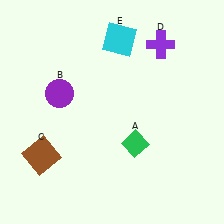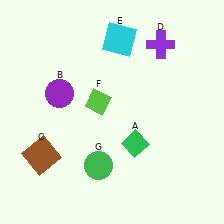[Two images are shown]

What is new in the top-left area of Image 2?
A lime diamond (F) was added in the top-left area of Image 2.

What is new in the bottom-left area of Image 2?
A green circle (G) was added in the bottom-left area of Image 2.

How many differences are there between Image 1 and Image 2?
There are 2 differences between the two images.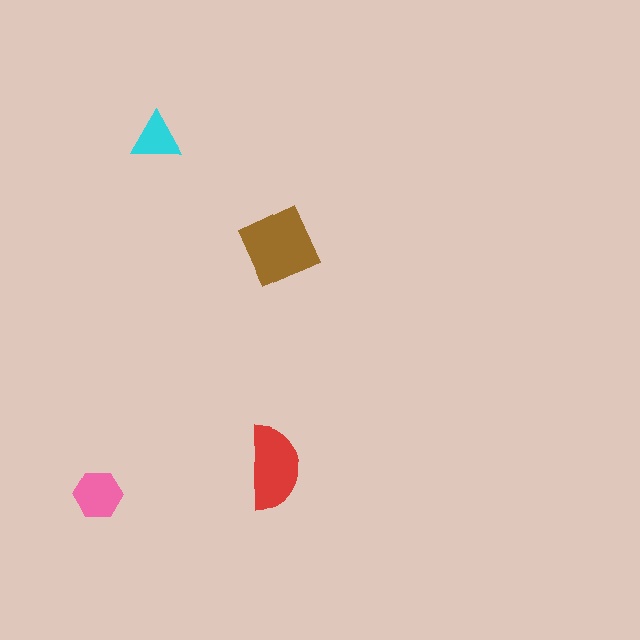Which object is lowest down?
The pink hexagon is bottommost.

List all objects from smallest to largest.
The cyan triangle, the pink hexagon, the red semicircle, the brown square.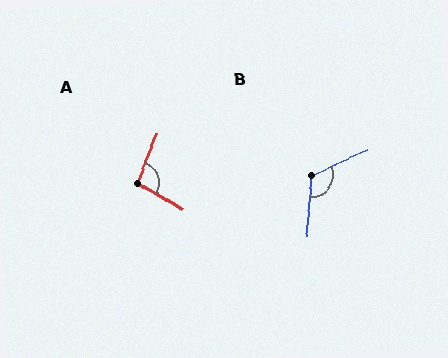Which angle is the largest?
B, at approximately 119 degrees.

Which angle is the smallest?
A, at approximately 99 degrees.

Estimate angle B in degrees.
Approximately 119 degrees.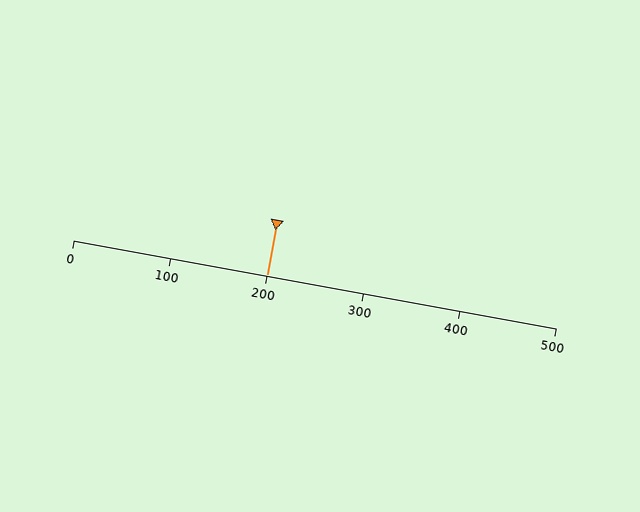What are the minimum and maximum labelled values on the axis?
The axis runs from 0 to 500.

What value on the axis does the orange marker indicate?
The marker indicates approximately 200.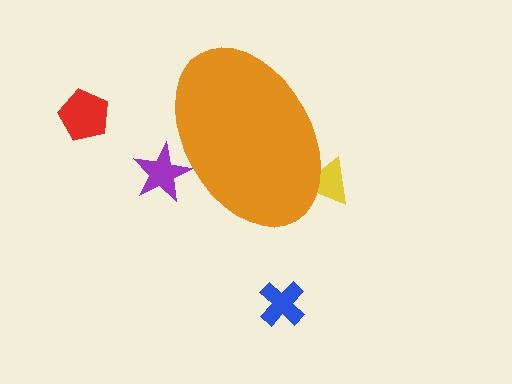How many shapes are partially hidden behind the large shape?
2 shapes are partially hidden.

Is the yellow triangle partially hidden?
Yes, the yellow triangle is partially hidden behind the orange ellipse.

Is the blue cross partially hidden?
No, the blue cross is fully visible.